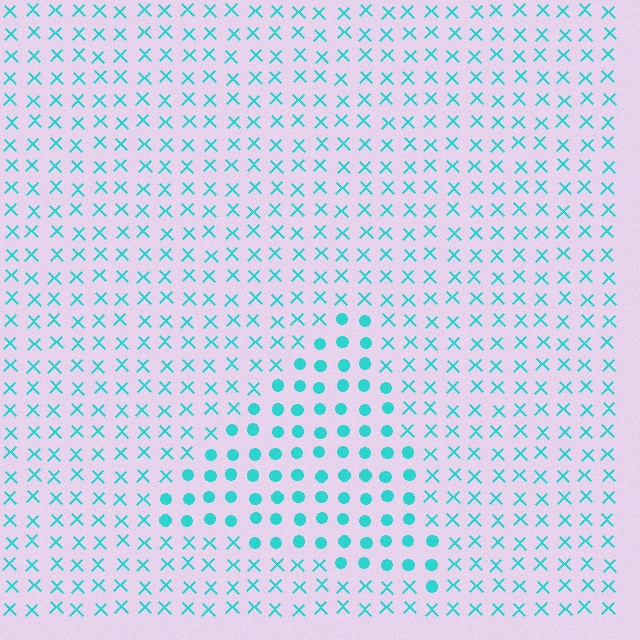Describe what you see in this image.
The image is filled with small cyan elements arranged in a uniform grid. A triangle-shaped region contains circles, while the surrounding area contains X marks. The boundary is defined purely by the change in element shape.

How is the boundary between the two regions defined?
The boundary is defined by a change in element shape: circles inside vs. X marks outside. All elements share the same color and spacing.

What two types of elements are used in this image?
The image uses circles inside the triangle region and X marks outside it.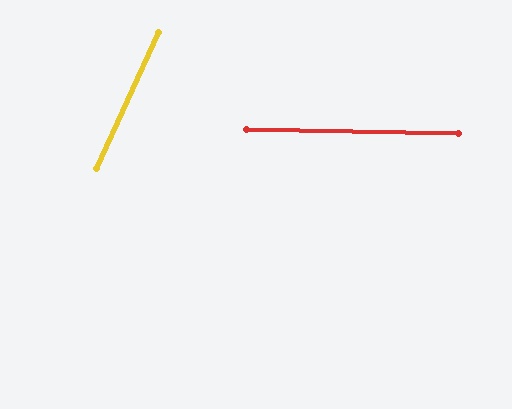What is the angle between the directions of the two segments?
Approximately 67 degrees.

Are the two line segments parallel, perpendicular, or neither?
Neither parallel nor perpendicular — they differ by about 67°.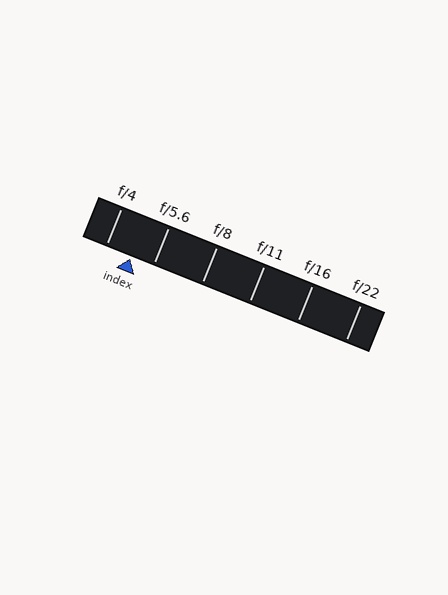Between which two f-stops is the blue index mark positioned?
The index mark is between f/4 and f/5.6.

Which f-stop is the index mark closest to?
The index mark is closest to f/5.6.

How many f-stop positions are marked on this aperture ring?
There are 6 f-stop positions marked.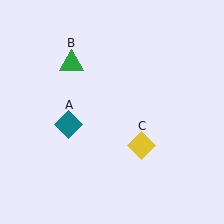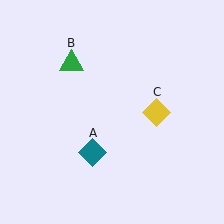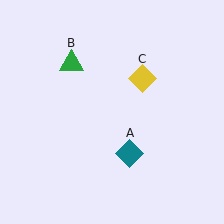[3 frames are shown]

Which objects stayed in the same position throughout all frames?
Green triangle (object B) remained stationary.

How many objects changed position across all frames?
2 objects changed position: teal diamond (object A), yellow diamond (object C).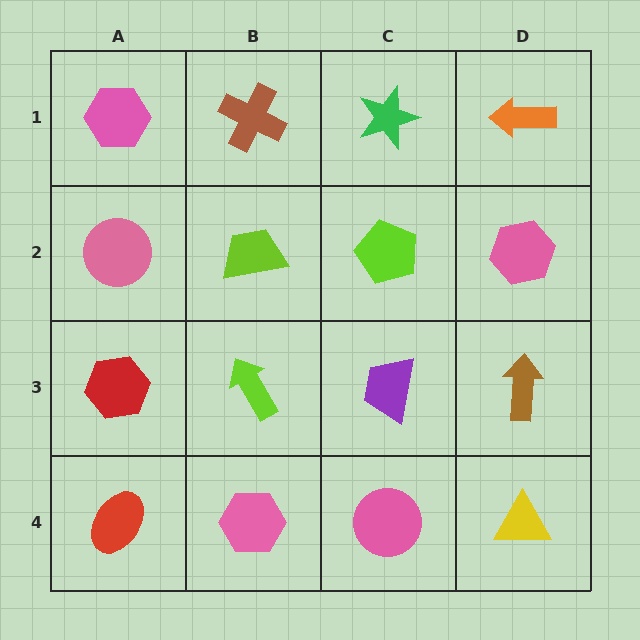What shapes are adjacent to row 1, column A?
A pink circle (row 2, column A), a brown cross (row 1, column B).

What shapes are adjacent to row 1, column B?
A lime trapezoid (row 2, column B), a pink hexagon (row 1, column A), a green star (row 1, column C).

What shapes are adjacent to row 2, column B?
A brown cross (row 1, column B), a lime arrow (row 3, column B), a pink circle (row 2, column A), a lime pentagon (row 2, column C).